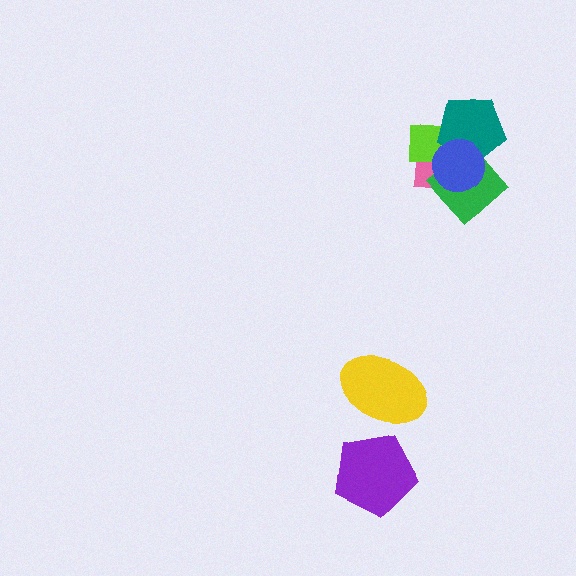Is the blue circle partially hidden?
No, no other shape covers it.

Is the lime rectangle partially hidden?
Yes, it is partially covered by another shape.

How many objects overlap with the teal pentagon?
4 objects overlap with the teal pentagon.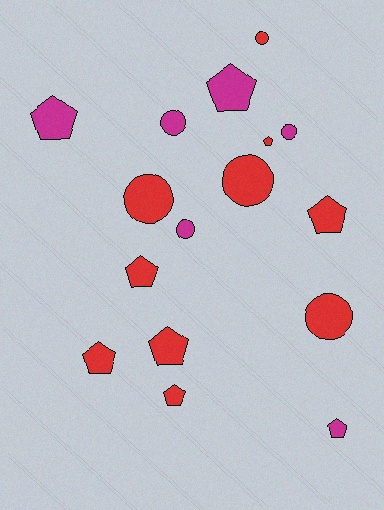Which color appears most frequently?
Red, with 10 objects.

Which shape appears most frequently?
Pentagon, with 9 objects.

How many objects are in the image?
There are 16 objects.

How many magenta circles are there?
There are 3 magenta circles.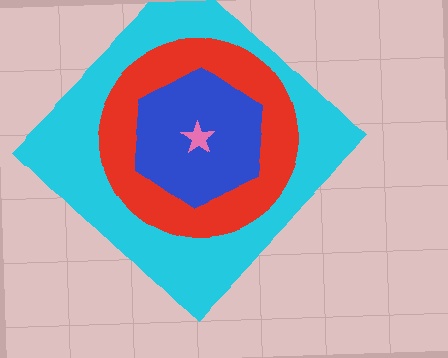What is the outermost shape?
The cyan diamond.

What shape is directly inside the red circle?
The blue hexagon.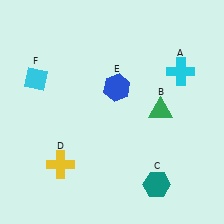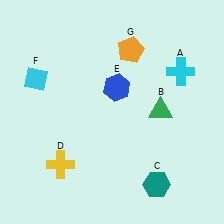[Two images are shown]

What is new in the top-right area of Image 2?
An orange pentagon (G) was added in the top-right area of Image 2.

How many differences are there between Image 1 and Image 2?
There is 1 difference between the two images.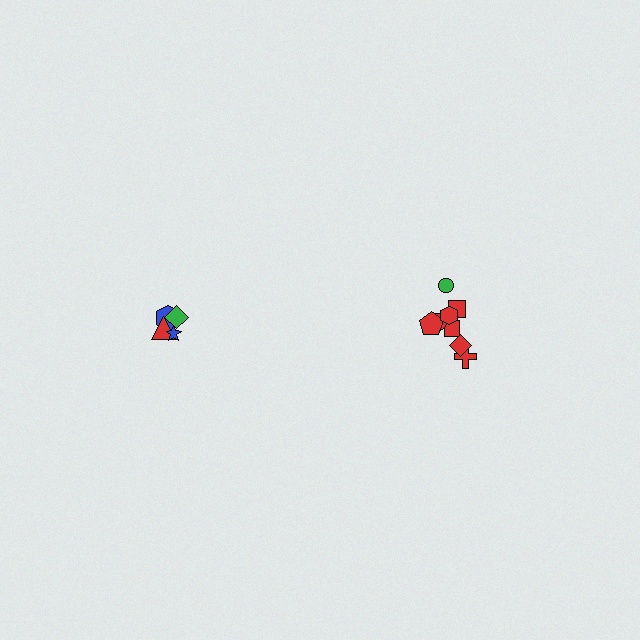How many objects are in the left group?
There are 4 objects.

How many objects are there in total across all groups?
There are 12 objects.